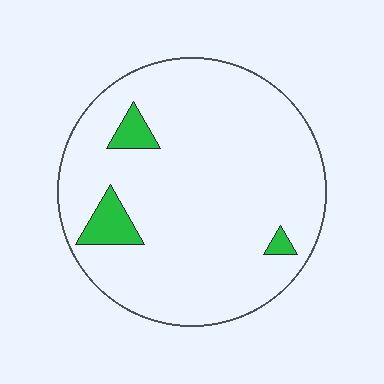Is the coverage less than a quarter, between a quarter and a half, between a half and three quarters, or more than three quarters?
Less than a quarter.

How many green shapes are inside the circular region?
3.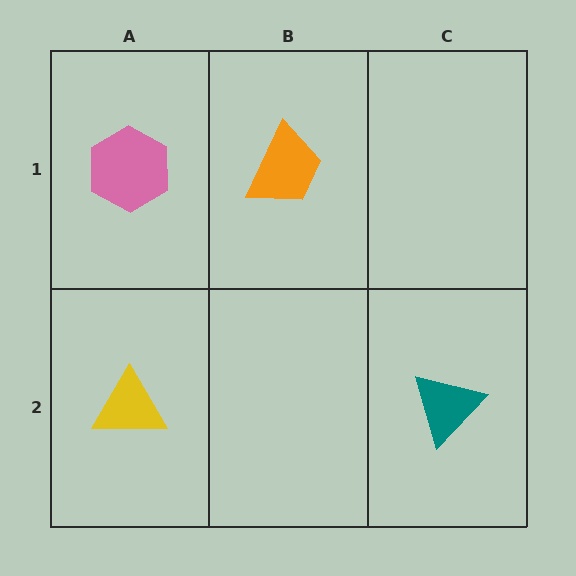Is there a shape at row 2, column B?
No, that cell is empty.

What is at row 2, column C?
A teal triangle.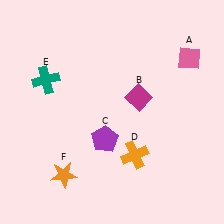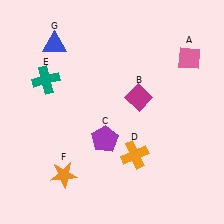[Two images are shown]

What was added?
A blue triangle (G) was added in Image 2.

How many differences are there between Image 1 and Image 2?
There is 1 difference between the two images.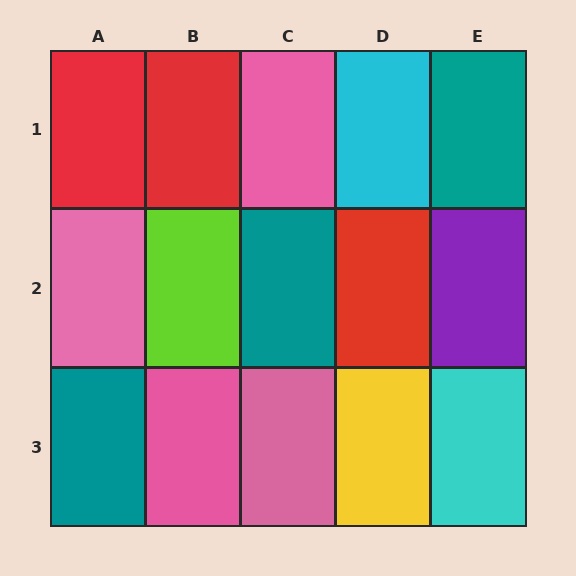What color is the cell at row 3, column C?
Pink.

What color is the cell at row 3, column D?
Yellow.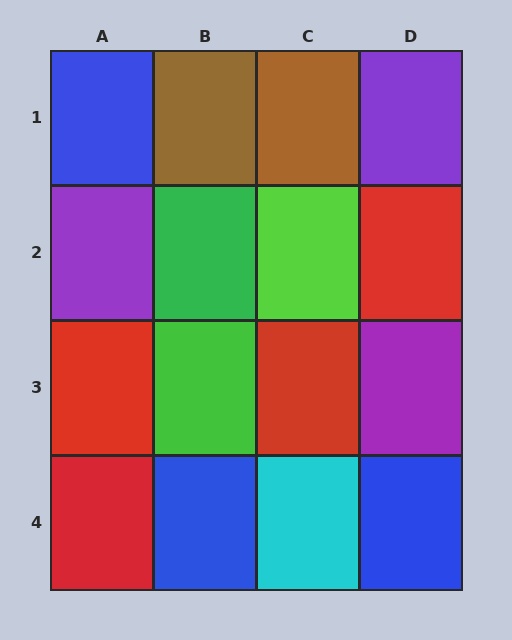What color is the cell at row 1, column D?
Purple.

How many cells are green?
2 cells are green.